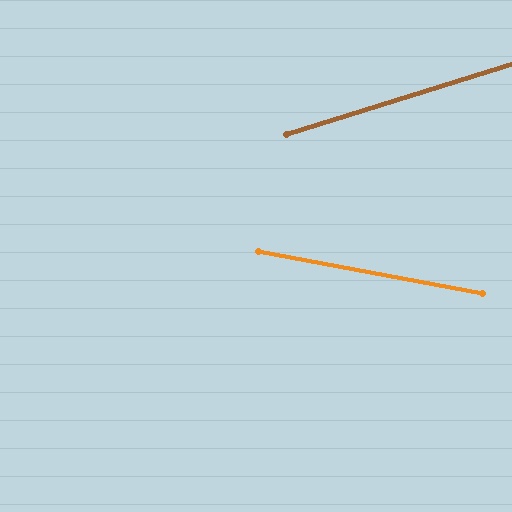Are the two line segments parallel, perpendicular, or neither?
Neither parallel nor perpendicular — they differ by about 28°.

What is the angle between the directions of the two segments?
Approximately 28 degrees.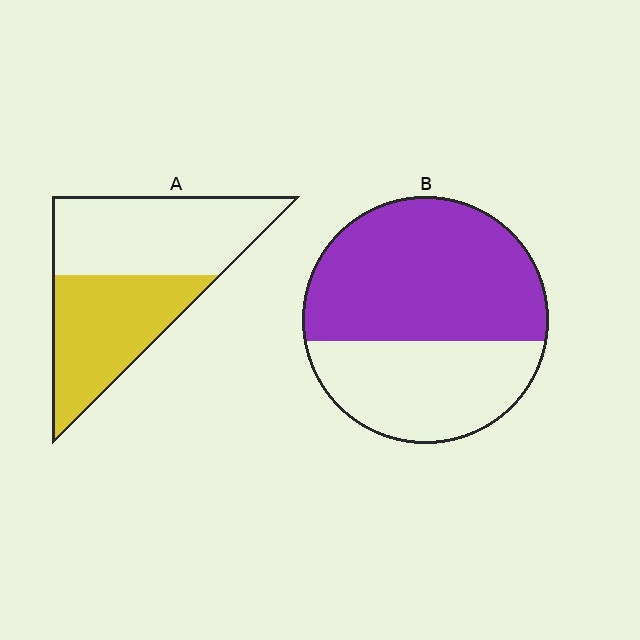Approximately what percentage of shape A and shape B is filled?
A is approximately 45% and B is approximately 60%.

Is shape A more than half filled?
Roughly half.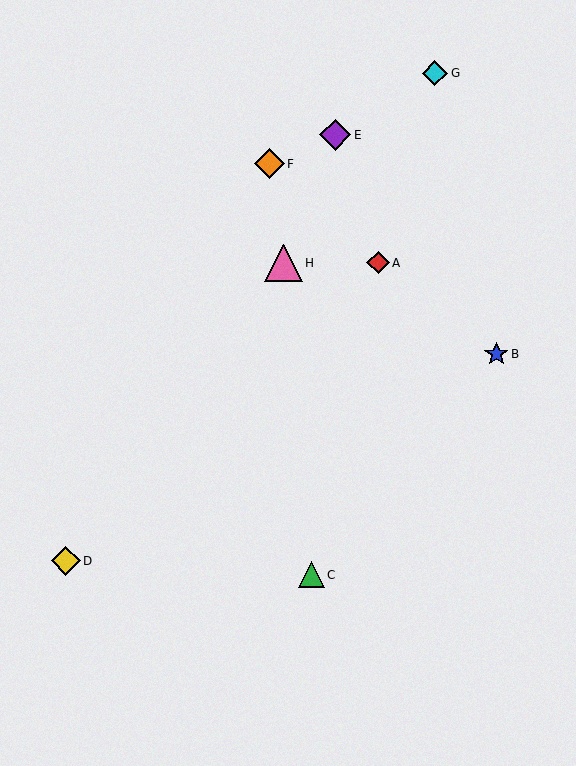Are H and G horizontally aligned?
No, H is at y≈263 and G is at y≈73.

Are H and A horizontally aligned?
Yes, both are at y≈263.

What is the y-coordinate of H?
Object H is at y≈263.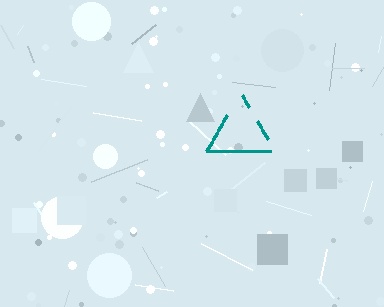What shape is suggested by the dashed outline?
The dashed outline suggests a triangle.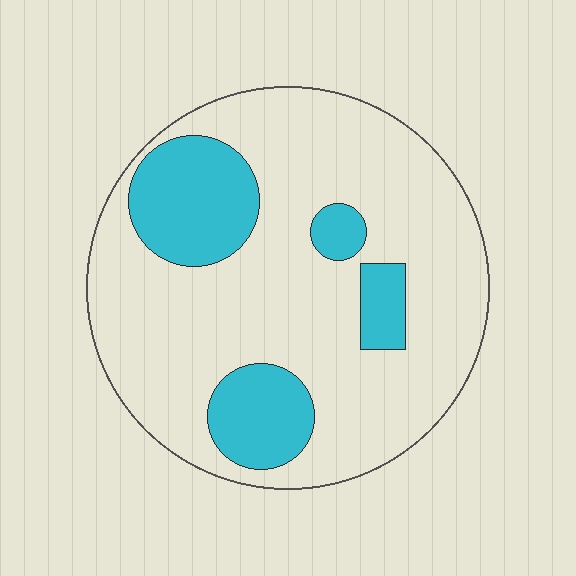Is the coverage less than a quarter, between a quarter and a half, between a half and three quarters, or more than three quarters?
Less than a quarter.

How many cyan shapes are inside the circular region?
4.